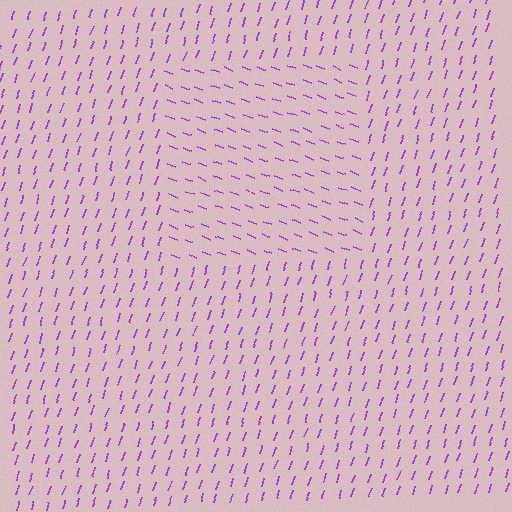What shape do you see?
I see a rectangle.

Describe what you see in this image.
The image is filled with small purple line segments. A rectangle region in the image has lines oriented differently from the surrounding lines, creating a visible texture boundary.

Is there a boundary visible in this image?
Yes, there is a texture boundary formed by a change in line orientation.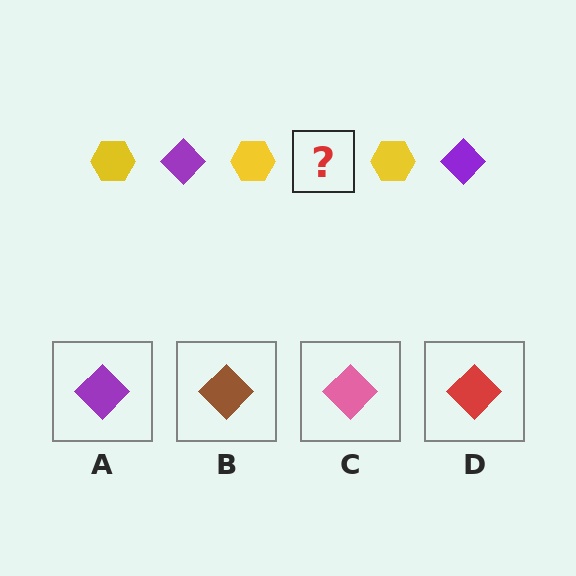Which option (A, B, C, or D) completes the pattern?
A.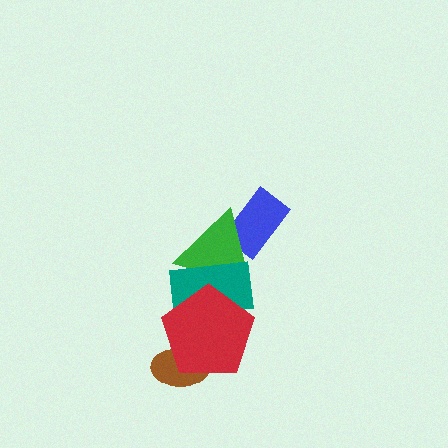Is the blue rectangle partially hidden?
Yes, it is partially covered by another shape.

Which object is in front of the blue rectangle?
The green triangle is in front of the blue rectangle.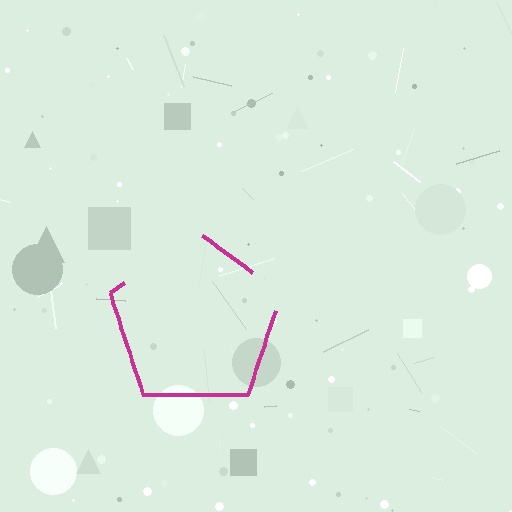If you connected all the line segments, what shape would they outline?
They would outline a pentagon.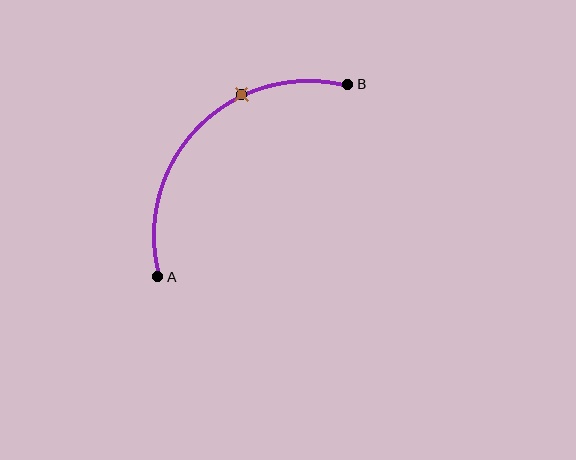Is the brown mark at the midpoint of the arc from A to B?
No. The brown mark lies on the arc but is closer to endpoint B. The arc midpoint would be at the point on the curve equidistant along the arc from both A and B.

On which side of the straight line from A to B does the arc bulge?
The arc bulges above and to the left of the straight line connecting A and B.